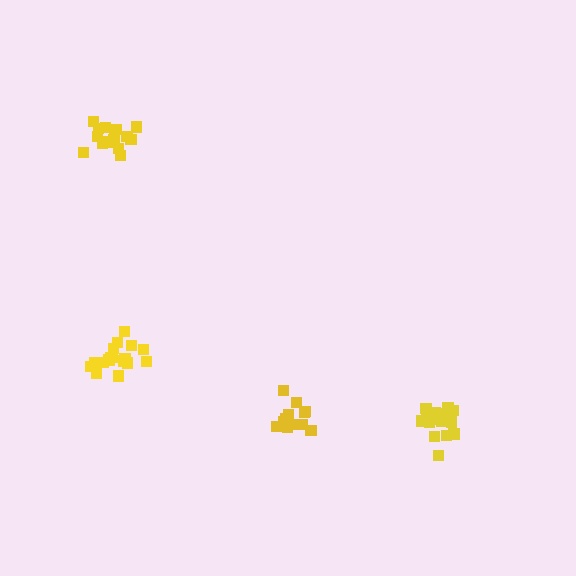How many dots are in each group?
Group 1: 18 dots, Group 2: 16 dots, Group 3: 13 dots, Group 4: 18 dots (65 total).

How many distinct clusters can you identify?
There are 4 distinct clusters.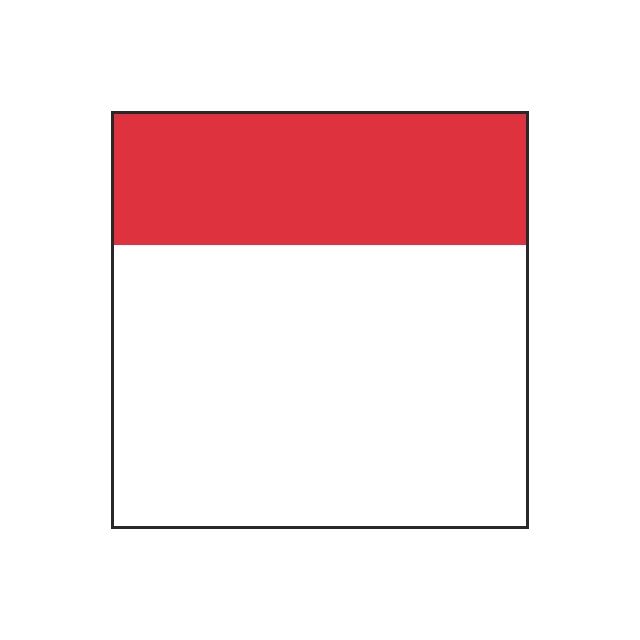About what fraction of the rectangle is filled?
About one third (1/3).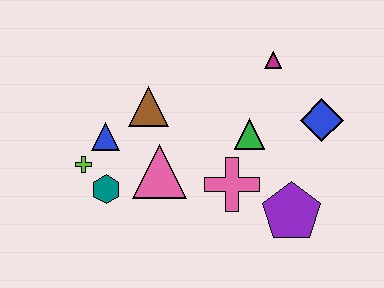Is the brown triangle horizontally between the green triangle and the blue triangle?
Yes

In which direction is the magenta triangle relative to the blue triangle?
The magenta triangle is to the right of the blue triangle.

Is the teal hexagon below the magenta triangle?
Yes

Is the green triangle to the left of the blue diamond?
Yes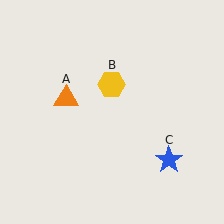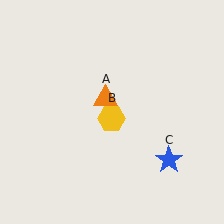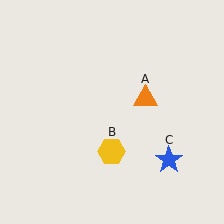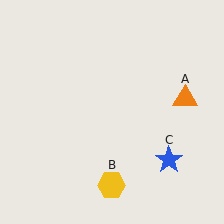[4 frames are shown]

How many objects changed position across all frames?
2 objects changed position: orange triangle (object A), yellow hexagon (object B).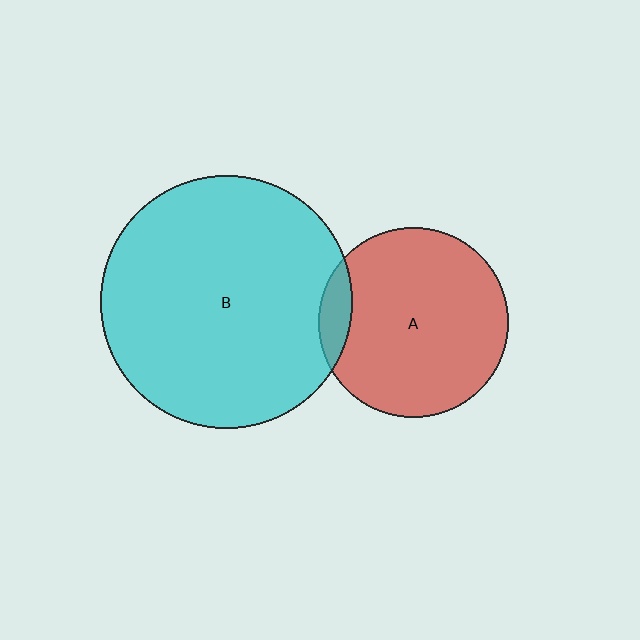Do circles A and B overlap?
Yes.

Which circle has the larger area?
Circle B (cyan).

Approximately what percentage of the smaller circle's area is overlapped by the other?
Approximately 10%.